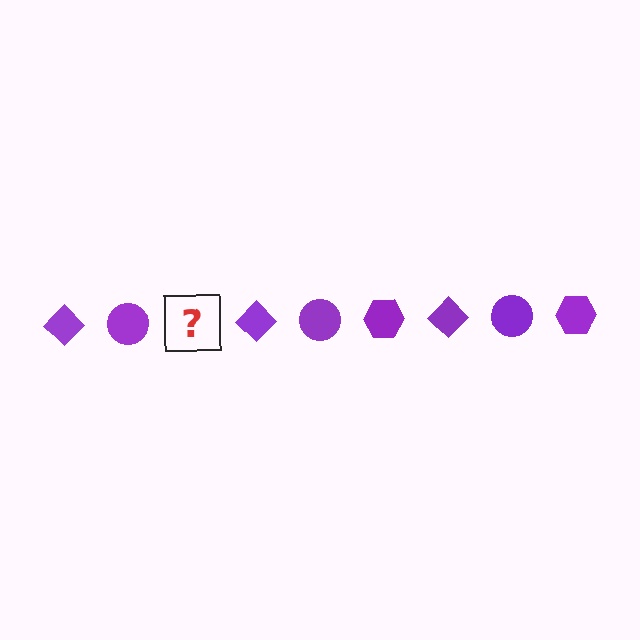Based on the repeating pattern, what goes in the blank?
The blank should be a purple hexagon.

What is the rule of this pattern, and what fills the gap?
The rule is that the pattern cycles through diamond, circle, hexagon shapes in purple. The gap should be filled with a purple hexagon.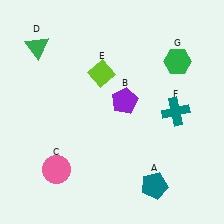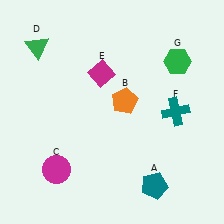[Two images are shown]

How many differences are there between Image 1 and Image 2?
There are 3 differences between the two images.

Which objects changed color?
B changed from purple to orange. C changed from pink to magenta. E changed from lime to magenta.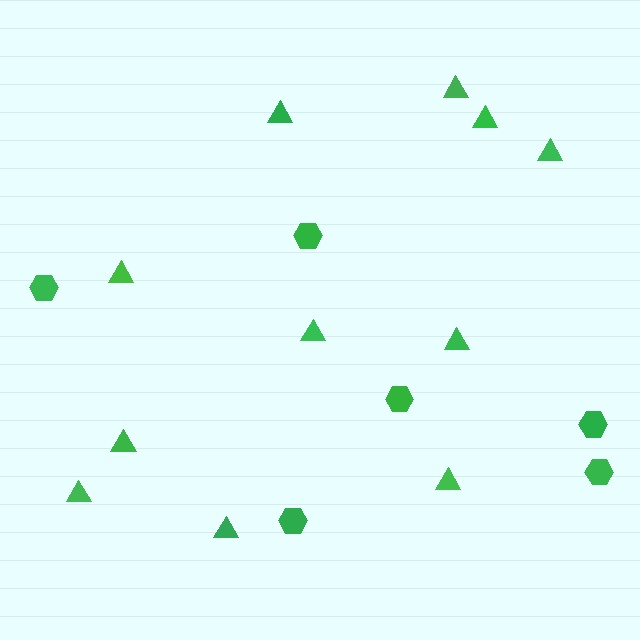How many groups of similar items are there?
There are 2 groups: one group of triangles (11) and one group of hexagons (6).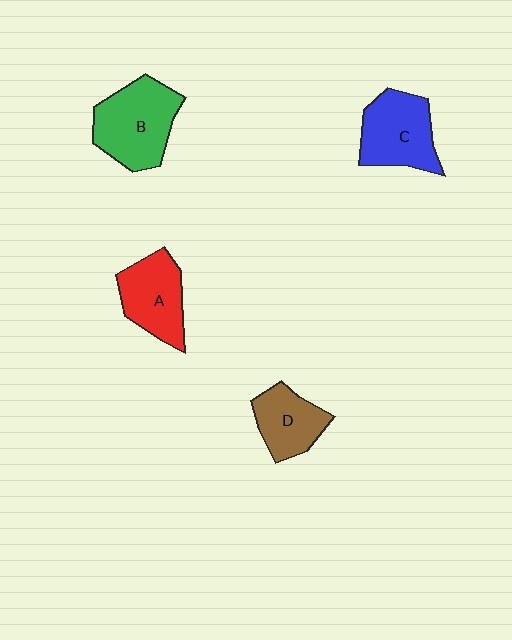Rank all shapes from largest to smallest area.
From largest to smallest: B (green), C (blue), A (red), D (brown).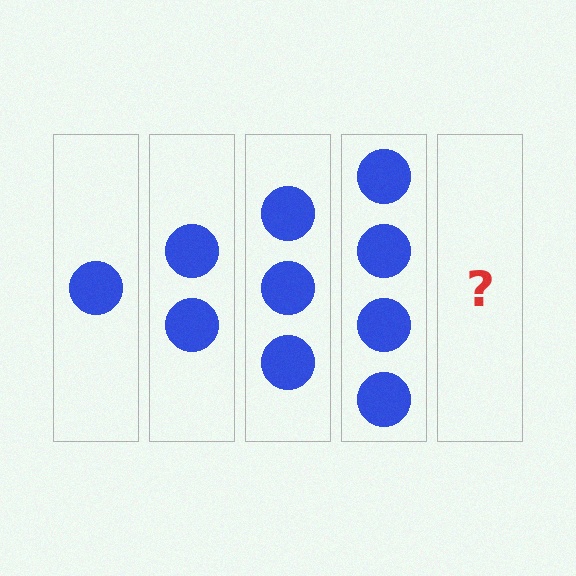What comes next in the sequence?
The next element should be 5 circles.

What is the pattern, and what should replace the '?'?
The pattern is that each step adds one more circle. The '?' should be 5 circles.